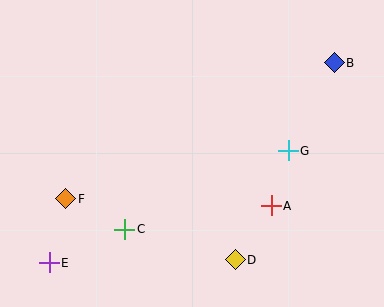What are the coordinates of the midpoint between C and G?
The midpoint between C and G is at (206, 190).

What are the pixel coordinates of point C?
Point C is at (125, 230).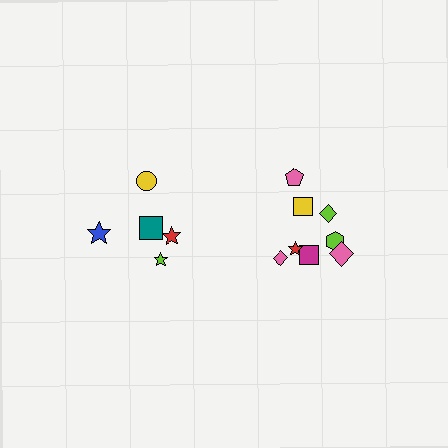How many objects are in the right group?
There are 8 objects.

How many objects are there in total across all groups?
There are 13 objects.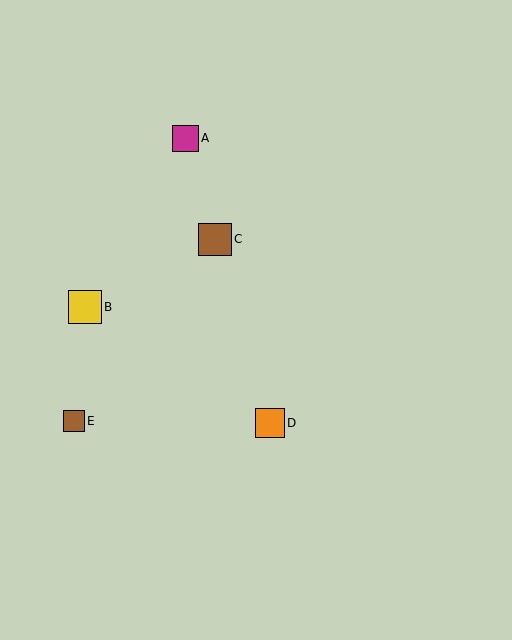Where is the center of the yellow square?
The center of the yellow square is at (85, 307).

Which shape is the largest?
The yellow square (labeled B) is the largest.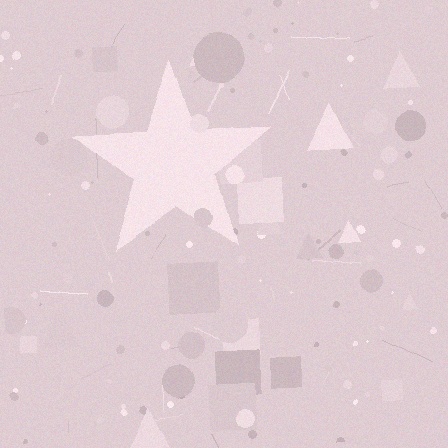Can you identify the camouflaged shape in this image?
The camouflaged shape is a star.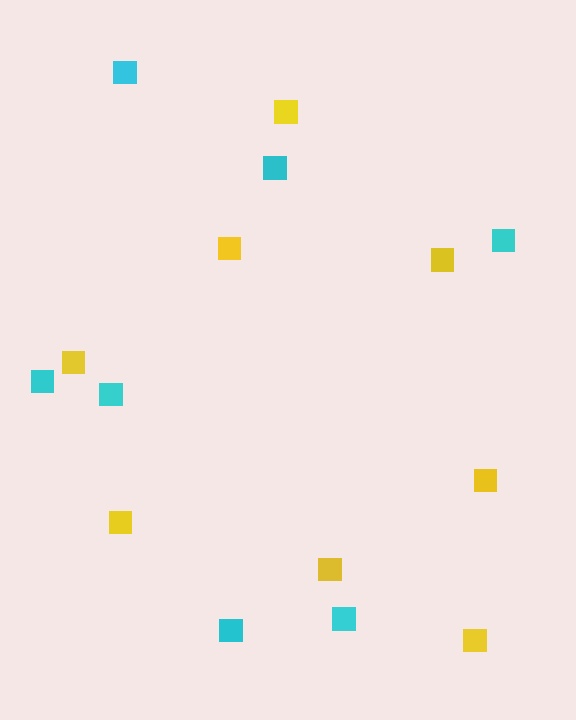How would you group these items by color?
There are 2 groups: one group of yellow squares (8) and one group of cyan squares (7).